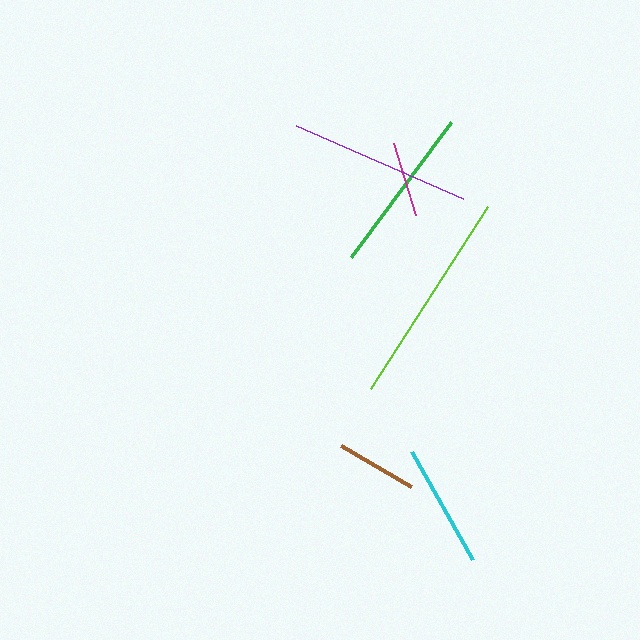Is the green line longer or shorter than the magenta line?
The green line is longer than the magenta line.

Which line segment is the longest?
The lime line is the longest at approximately 217 pixels.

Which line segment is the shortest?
The magenta line is the shortest at approximately 75 pixels.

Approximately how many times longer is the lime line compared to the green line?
The lime line is approximately 1.3 times the length of the green line.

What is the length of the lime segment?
The lime segment is approximately 217 pixels long.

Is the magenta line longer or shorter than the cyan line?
The cyan line is longer than the magenta line.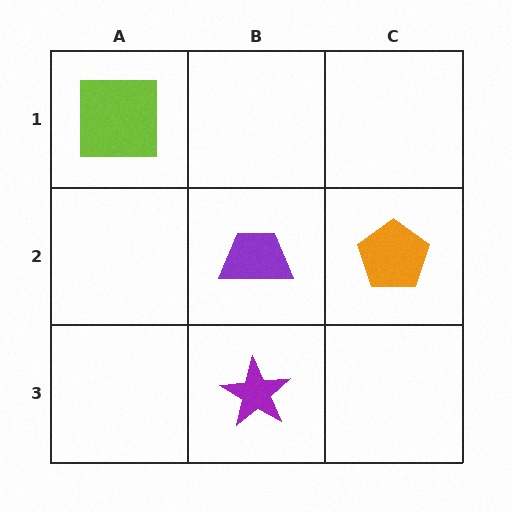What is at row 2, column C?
An orange pentagon.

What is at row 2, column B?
A purple trapezoid.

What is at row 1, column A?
A lime square.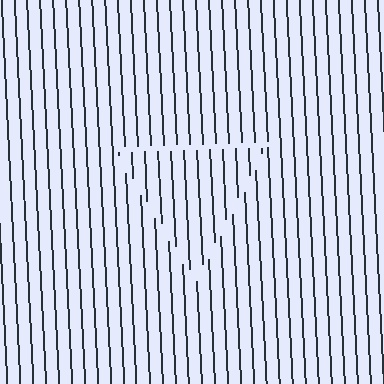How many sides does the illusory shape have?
3 sides — the line-ends trace a triangle.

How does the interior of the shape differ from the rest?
The interior of the shape contains the same grating, shifted by half a period — the contour is defined by the phase discontinuity where line-ends from the inner and outer gratings abut.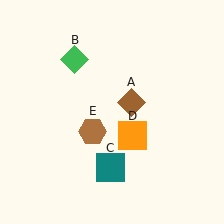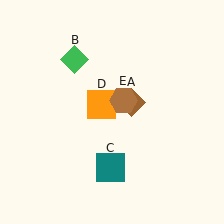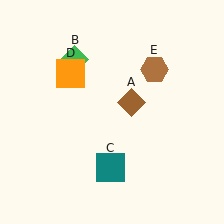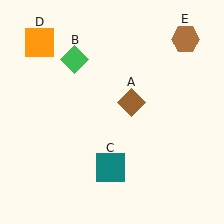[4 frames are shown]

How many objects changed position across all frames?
2 objects changed position: orange square (object D), brown hexagon (object E).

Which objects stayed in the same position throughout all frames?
Brown diamond (object A) and green diamond (object B) and teal square (object C) remained stationary.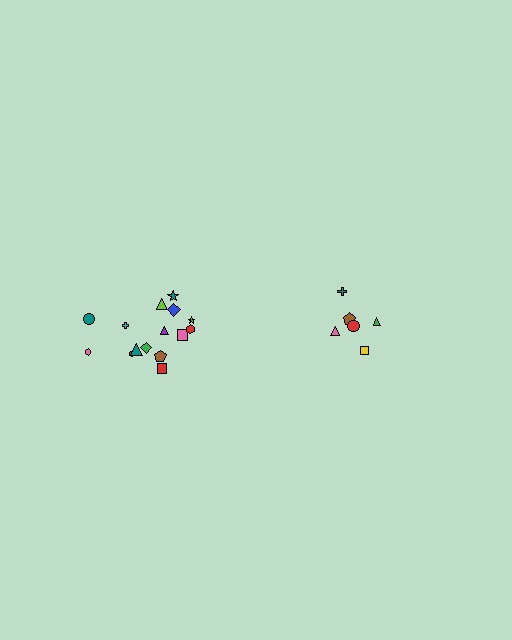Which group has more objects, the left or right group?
The left group.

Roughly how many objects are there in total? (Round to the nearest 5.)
Roughly 20 objects in total.